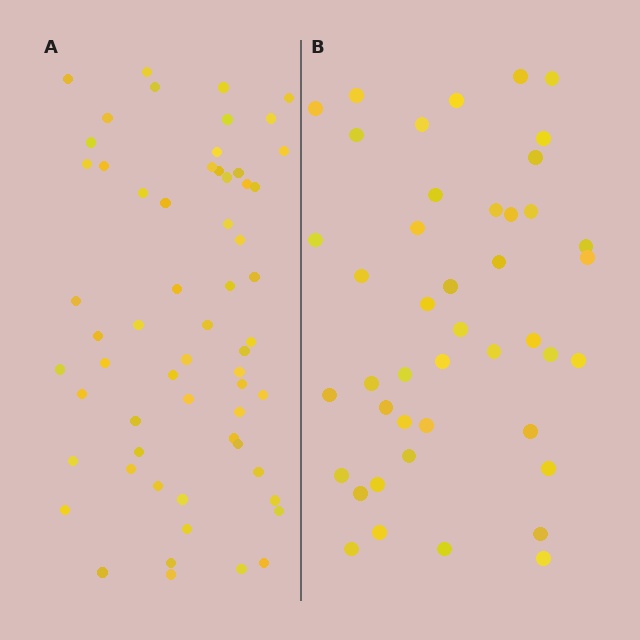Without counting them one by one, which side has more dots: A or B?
Region A (the left region) has more dots.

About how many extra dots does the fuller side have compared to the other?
Region A has approximately 15 more dots than region B.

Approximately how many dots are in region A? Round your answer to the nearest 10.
About 60 dots.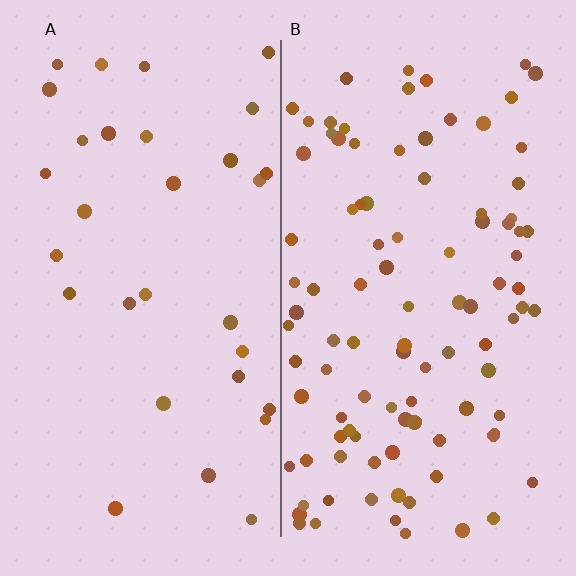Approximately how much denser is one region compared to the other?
Approximately 3.2× — region B over region A.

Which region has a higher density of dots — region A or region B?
B (the right).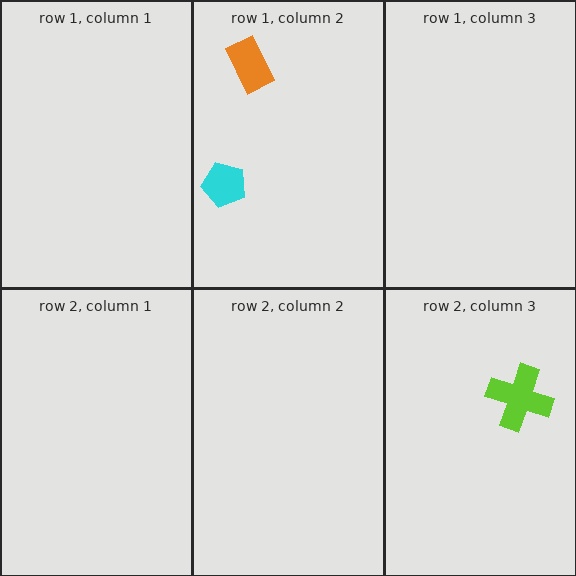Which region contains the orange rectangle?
The row 1, column 2 region.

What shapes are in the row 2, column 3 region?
The lime cross.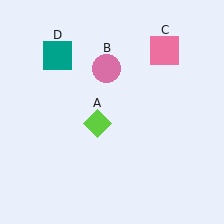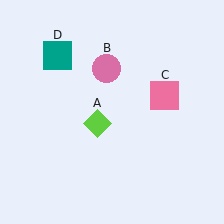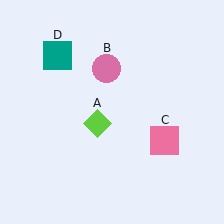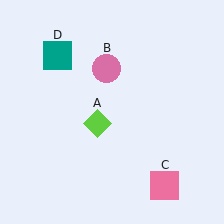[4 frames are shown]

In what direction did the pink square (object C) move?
The pink square (object C) moved down.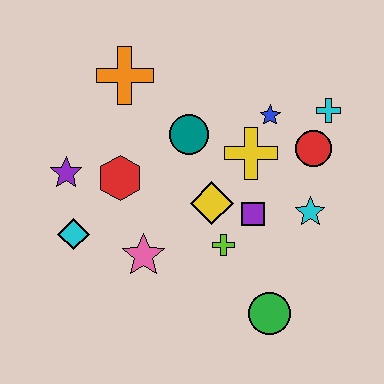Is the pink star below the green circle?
No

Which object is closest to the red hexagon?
The purple star is closest to the red hexagon.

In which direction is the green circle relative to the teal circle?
The green circle is below the teal circle.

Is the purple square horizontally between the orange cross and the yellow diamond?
No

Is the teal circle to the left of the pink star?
No